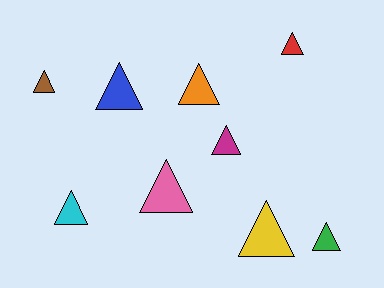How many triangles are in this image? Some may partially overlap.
There are 9 triangles.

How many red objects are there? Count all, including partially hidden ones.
There is 1 red object.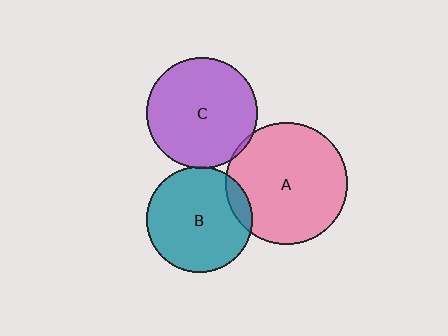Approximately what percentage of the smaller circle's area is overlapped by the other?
Approximately 10%.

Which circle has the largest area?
Circle A (pink).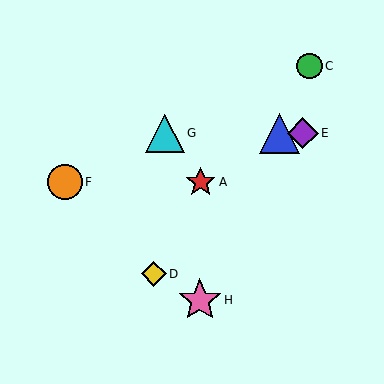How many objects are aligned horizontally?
3 objects (B, E, G) are aligned horizontally.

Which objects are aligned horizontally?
Objects B, E, G are aligned horizontally.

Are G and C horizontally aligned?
No, G is at y≈133 and C is at y≈66.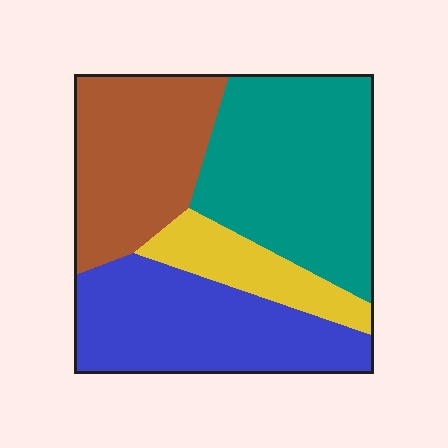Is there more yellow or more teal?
Teal.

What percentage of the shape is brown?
Brown covers about 25% of the shape.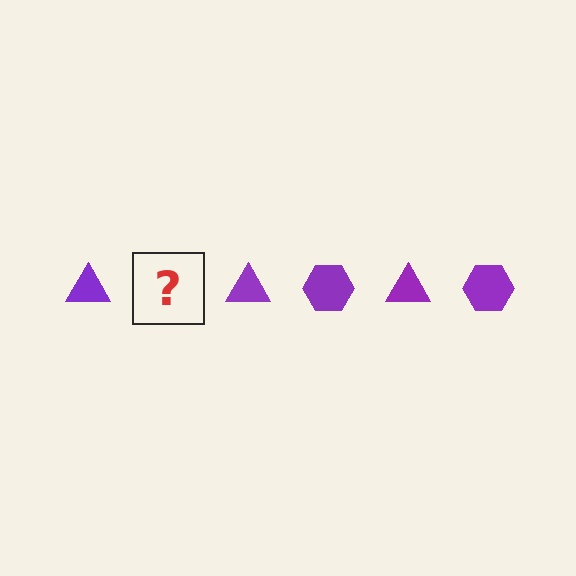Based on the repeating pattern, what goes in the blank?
The blank should be a purple hexagon.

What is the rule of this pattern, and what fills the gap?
The rule is that the pattern cycles through triangle, hexagon shapes in purple. The gap should be filled with a purple hexagon.